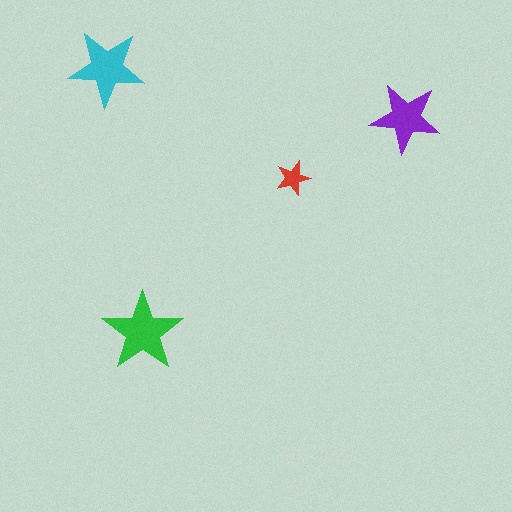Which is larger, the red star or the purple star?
The purple one.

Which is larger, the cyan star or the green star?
The green one.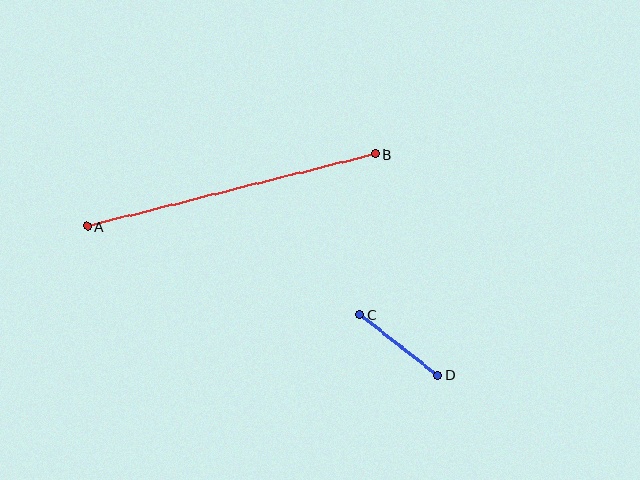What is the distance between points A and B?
The distance is approximately 297 pixels.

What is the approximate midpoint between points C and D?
The midpoint is at approximately (399, 345) pixels.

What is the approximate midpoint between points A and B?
The midpoint is at approximately (232, 190) pixels.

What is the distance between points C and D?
The distance is approximately 98 pixels.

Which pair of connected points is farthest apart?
Points A and B are farthest apart.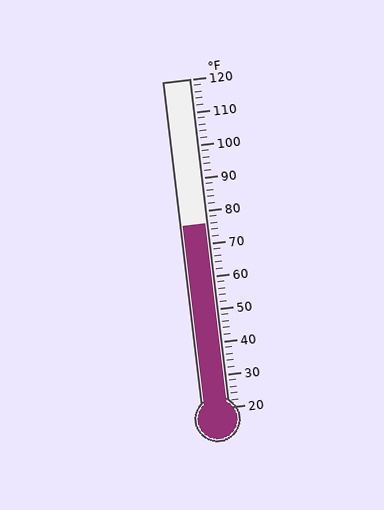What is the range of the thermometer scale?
The thermometer scale ranges from 20°F to 120°F.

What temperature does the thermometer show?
The thermometer shows approximately 76°F.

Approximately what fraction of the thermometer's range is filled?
The thermometer is filled to approximately 55% of its range.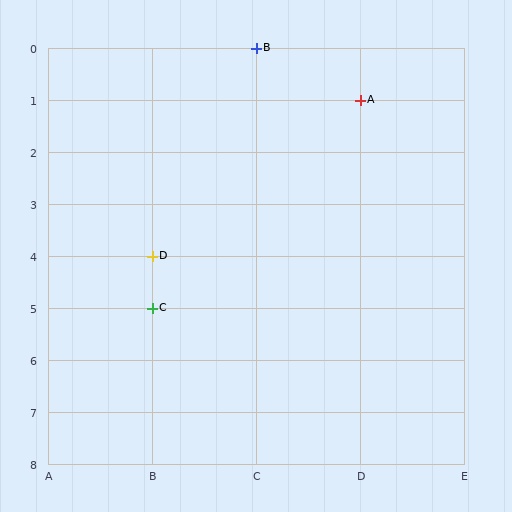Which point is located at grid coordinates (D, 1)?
Point A is at (D, 1).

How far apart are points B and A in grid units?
Points B and A are 1 column and 1 row apart (about 1.4 grid units diagonally).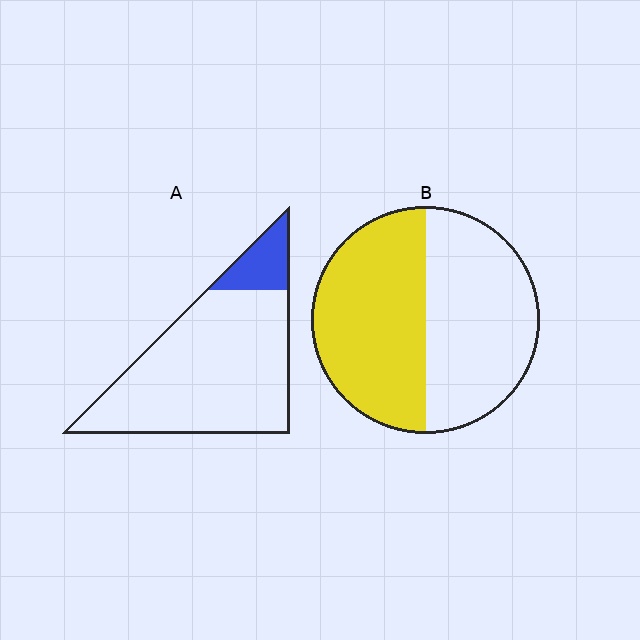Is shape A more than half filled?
No.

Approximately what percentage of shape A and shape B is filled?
A is approximately 15% and B is approximately 50%.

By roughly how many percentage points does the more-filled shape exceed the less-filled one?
By roughly 35 percentage points (B over A).